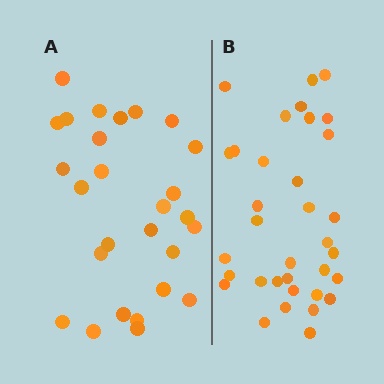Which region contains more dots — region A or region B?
Region B (the right region) has more dots.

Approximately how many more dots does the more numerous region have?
Region B has roughly 8 or so more dots than region A.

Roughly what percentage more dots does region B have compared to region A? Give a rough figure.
About 25% more.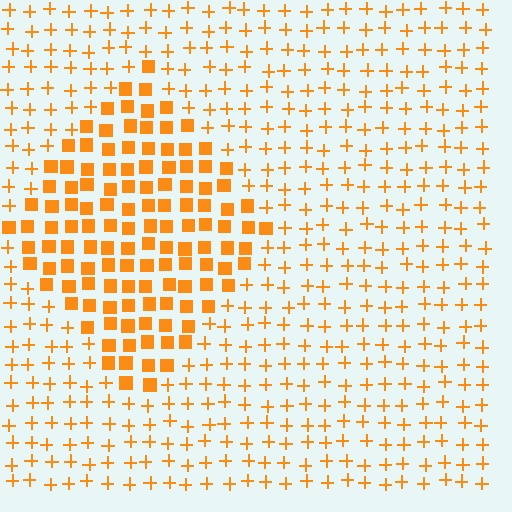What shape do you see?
I see a diamond.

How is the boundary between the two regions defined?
The boundary is defined by a change in element shape: squares inside vs. plus signs outside. All elements share the same color and spacing.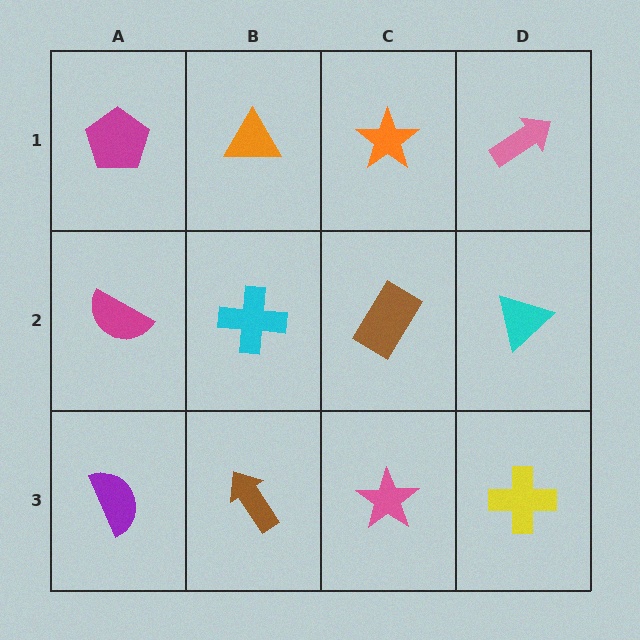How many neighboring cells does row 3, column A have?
2.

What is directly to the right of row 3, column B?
A pink star.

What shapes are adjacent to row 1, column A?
A magenta semicircle (row 2, column A), an orange triangle (row 1, column B).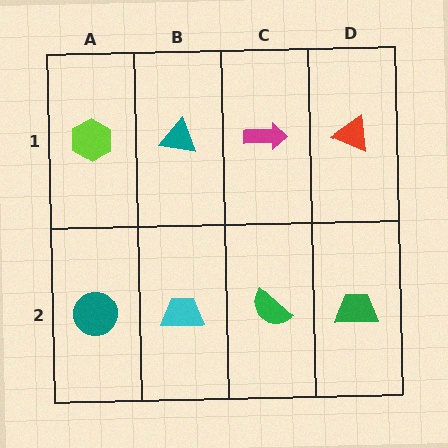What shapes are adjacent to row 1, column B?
A cyan trapezoid (row 2, column B), a lime hexagon (row 1, column A), a magenta arrow (row 1, column C).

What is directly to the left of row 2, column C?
A cyan trapezoid.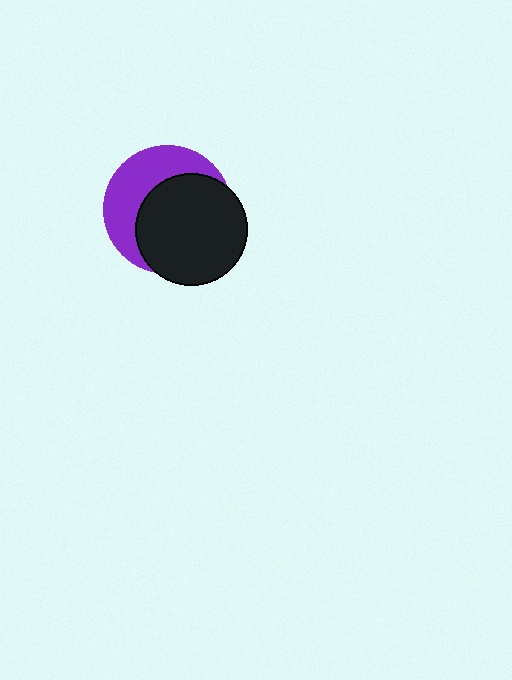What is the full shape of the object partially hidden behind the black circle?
The partially hidden object is a purple circle.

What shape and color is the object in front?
The object in front is a black circle.